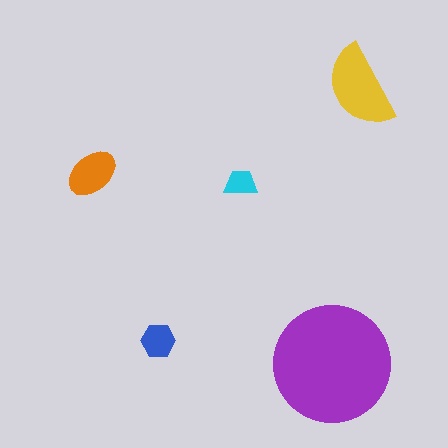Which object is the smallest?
The cyan trapezoid.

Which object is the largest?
The purple circle.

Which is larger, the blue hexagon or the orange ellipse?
The orange ellipse.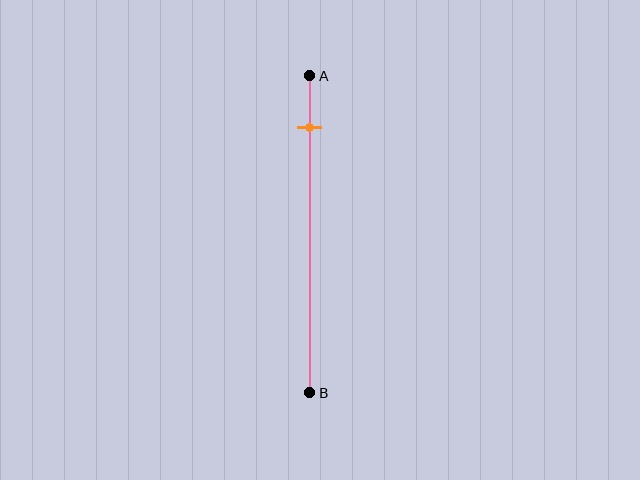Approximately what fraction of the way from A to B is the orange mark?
The orange mark is approximately 15% of the way from A to B.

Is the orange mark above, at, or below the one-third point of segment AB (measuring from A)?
The orange mark is above the one-third point of segment AB.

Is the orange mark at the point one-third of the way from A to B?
No, the mark is at about 15% from A, not at the 33% one-third point.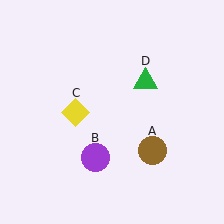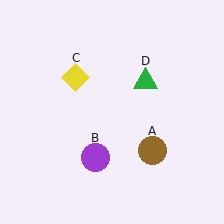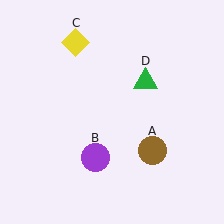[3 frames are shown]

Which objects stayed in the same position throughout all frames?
Brown circle (object A) and purple circle (object B) and green triangle (object D) remained stationary.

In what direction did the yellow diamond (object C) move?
The yellow diamond (object C) moved up.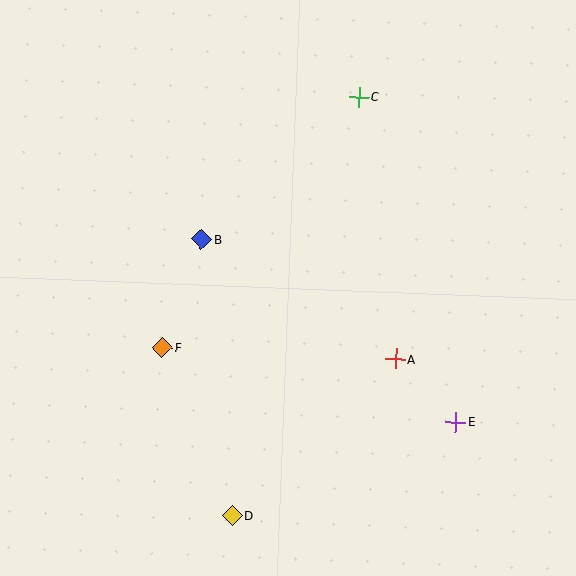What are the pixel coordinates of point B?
Point B is at (202, 240).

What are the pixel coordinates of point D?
Point D is at (232, 515).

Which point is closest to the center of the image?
Point B at (202, 240) is closest to the center.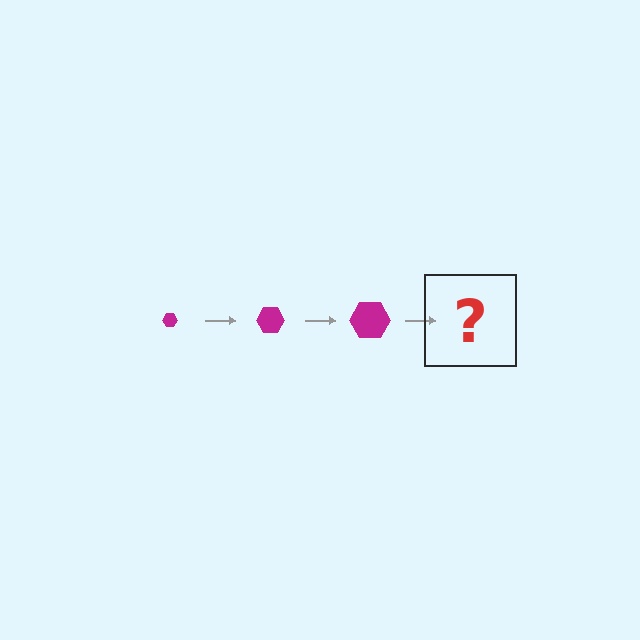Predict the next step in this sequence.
The next step is a magenta hexagon, larger than the previous one.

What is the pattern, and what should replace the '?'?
The pattern is that the hexagon gets progressively larger each step. The '?' should be a magenta hexagon, larger than the previous one.